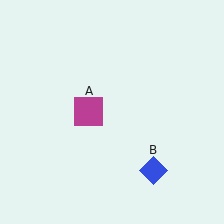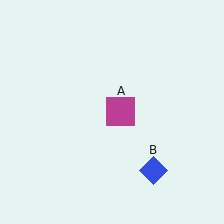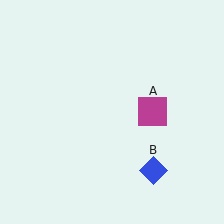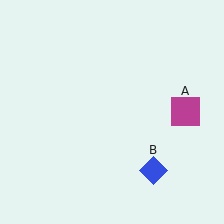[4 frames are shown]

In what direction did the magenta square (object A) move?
The magenta square (object A) moved right.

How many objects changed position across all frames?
1 object changed position: magenta square (object A).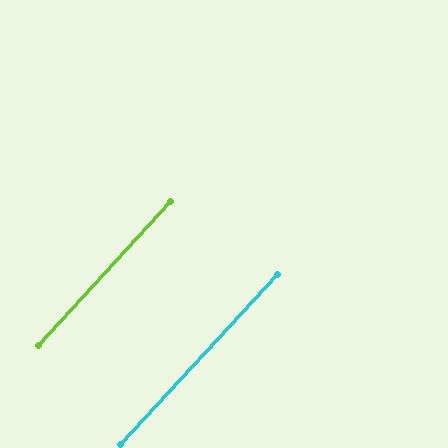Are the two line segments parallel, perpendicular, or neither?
Parallel — their directions differ by only 0.4°.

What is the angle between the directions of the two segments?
Approximately 0 degrees.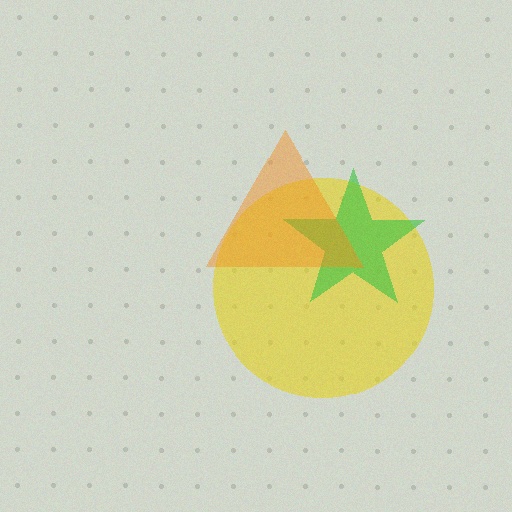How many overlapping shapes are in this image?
There are 3 overlapping shapes in the image.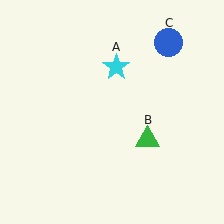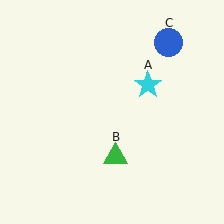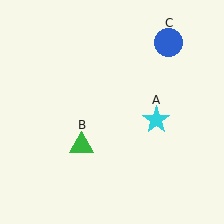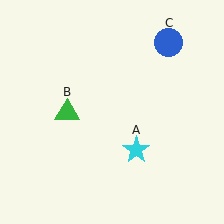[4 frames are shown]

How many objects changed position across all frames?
2 objects changed position: cyan star (object A), green triangle (object B).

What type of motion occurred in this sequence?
The cyan star (object A), green triangle (object B) rotated clockwise around the center of the scene.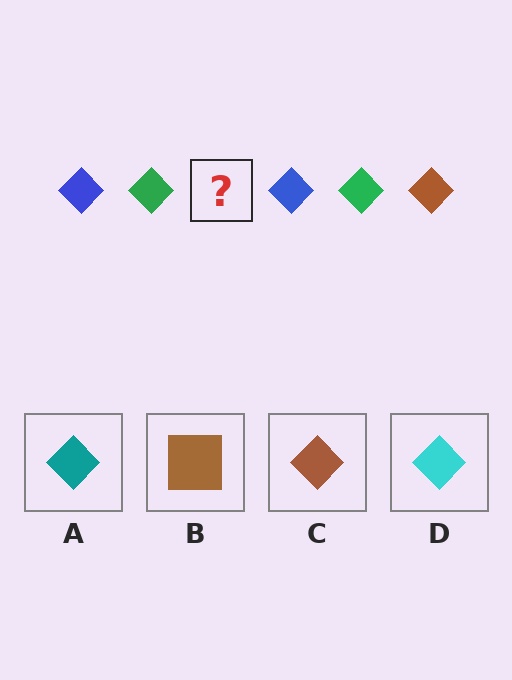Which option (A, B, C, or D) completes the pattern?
C.